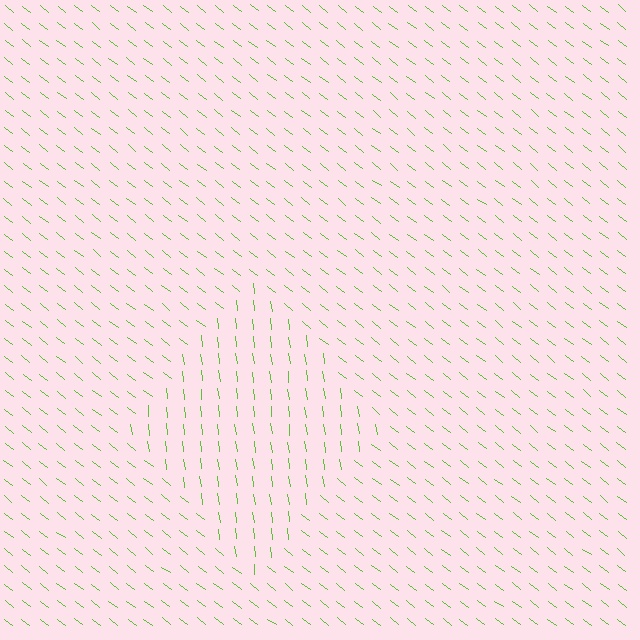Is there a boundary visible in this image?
Yes, there is a texture boundary formed by a change in line orientation.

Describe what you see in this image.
The image is filled with small lime line segments. A diamond region in the image has lines oriented differently from the surrounding lines, creating a visible texture boundary.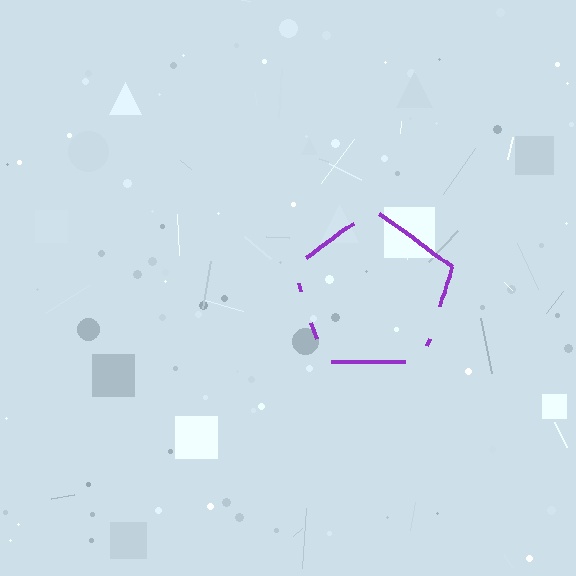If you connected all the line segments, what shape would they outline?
They would outline a pentagon.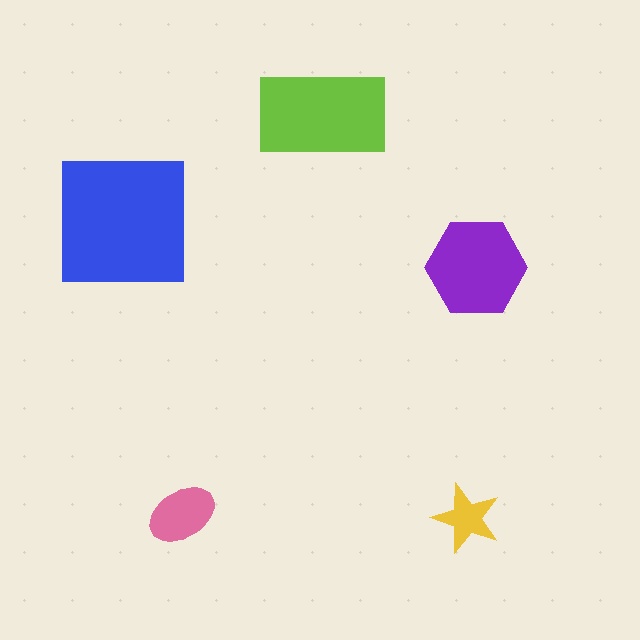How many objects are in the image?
There are 5 objects in the image.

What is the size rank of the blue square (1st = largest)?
1st.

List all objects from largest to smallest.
The blue square, the lime rectangle, the purple hexagon, the pink ellipse, the yellow star.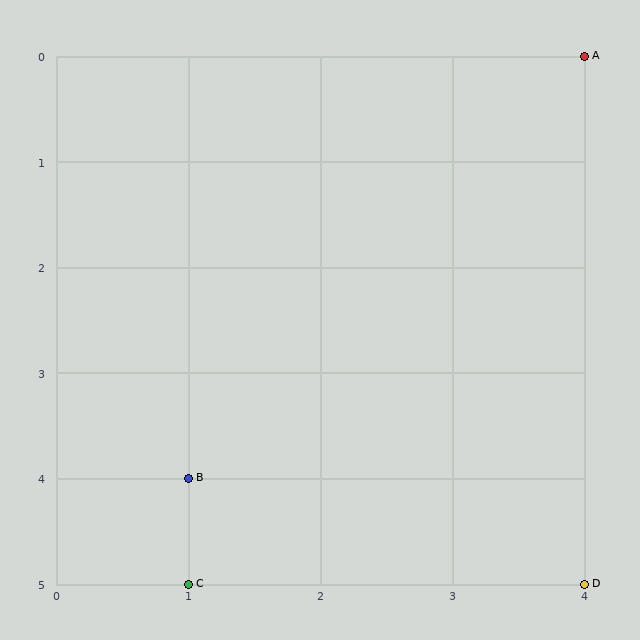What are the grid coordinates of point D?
Point D is at grid coordinates (4, 5).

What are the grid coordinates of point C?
Point C is at grid coordinates (1, 5).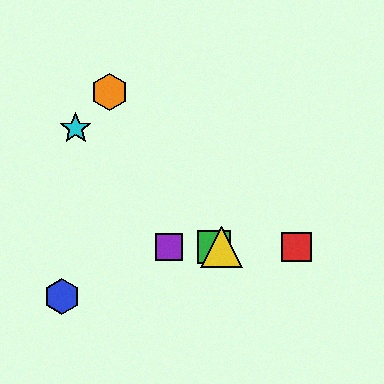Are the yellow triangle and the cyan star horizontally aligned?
No, the yellow triangle is at y≈247 and the cyan star is at y≈128.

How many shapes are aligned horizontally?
4 shapes (the red square, the green square, the yellow triangle, the purple square) are aligned horizontally.